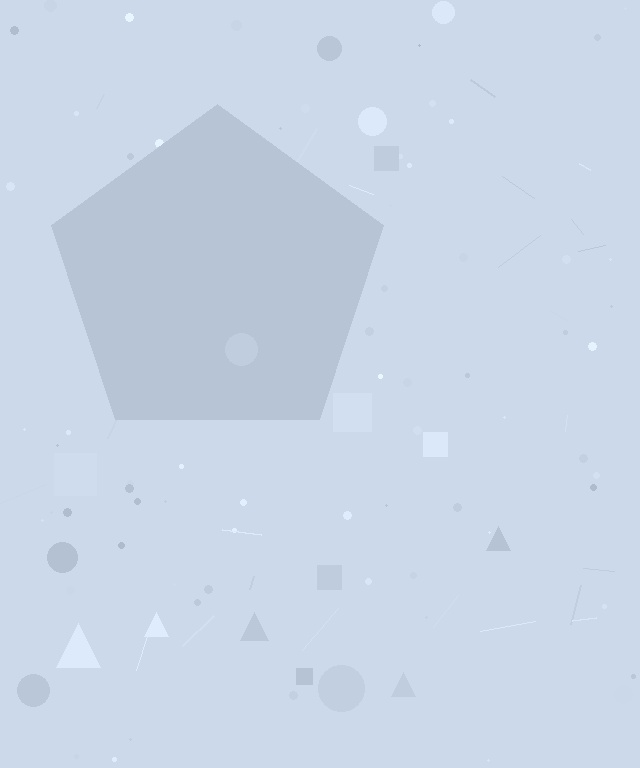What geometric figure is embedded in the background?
A pentagon is embedded in the background.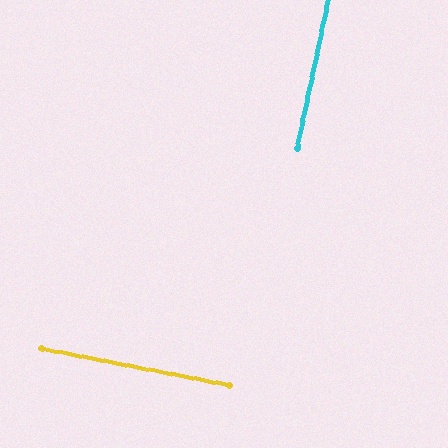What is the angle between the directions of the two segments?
Approximately 89 degrees.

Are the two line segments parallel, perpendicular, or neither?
Perpendicular — they meet at approximately 89°.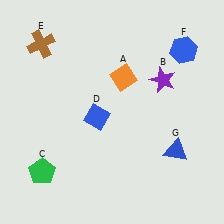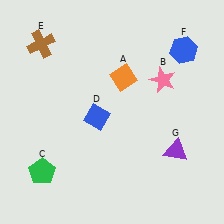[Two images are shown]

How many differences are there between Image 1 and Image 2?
There are 2 differences between the two images.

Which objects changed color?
B changed from purple to pink. G changed from blue to purple.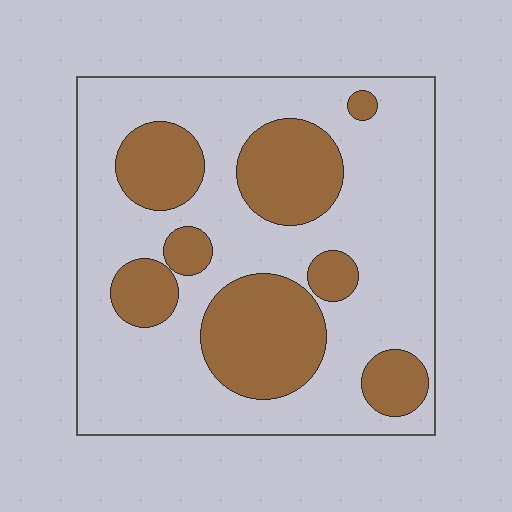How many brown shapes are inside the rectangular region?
8.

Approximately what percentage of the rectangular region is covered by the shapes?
Approximately 30%.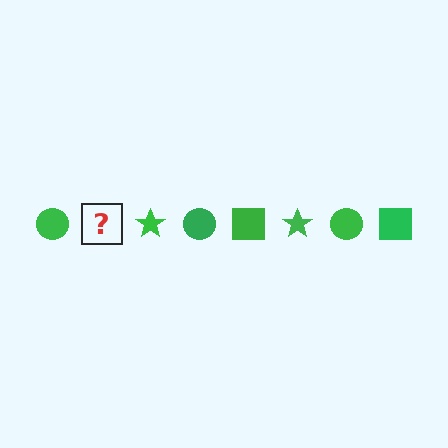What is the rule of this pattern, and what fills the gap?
The rule is that the pattern cycles through circle, square, star shapes in green. The gap should be filled with a green square.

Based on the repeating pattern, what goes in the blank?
The blank should be a green square.